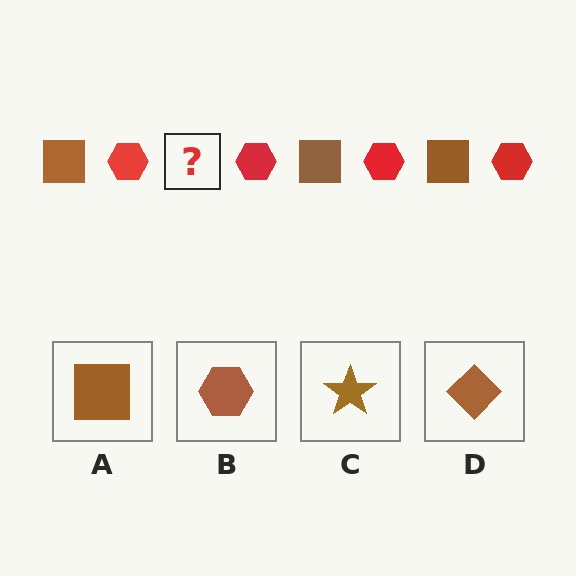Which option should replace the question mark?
Option A.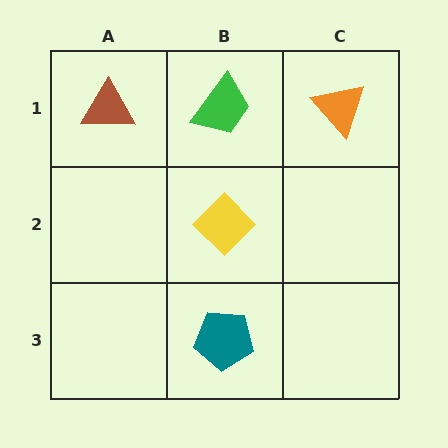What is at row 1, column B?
A green trapezoid.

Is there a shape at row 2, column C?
No, that cell is empty.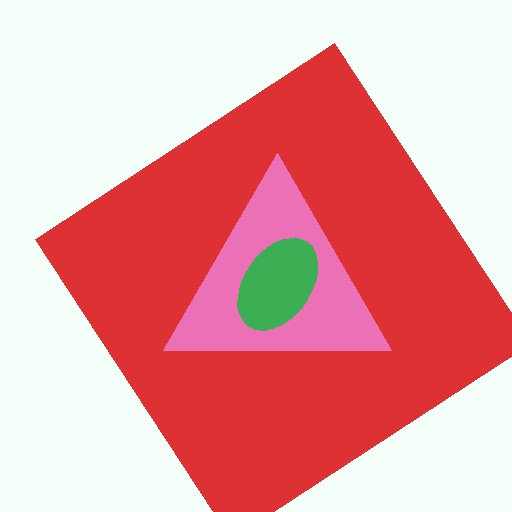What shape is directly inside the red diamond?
The pink triangle.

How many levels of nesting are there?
3.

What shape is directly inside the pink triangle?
The green ellipse.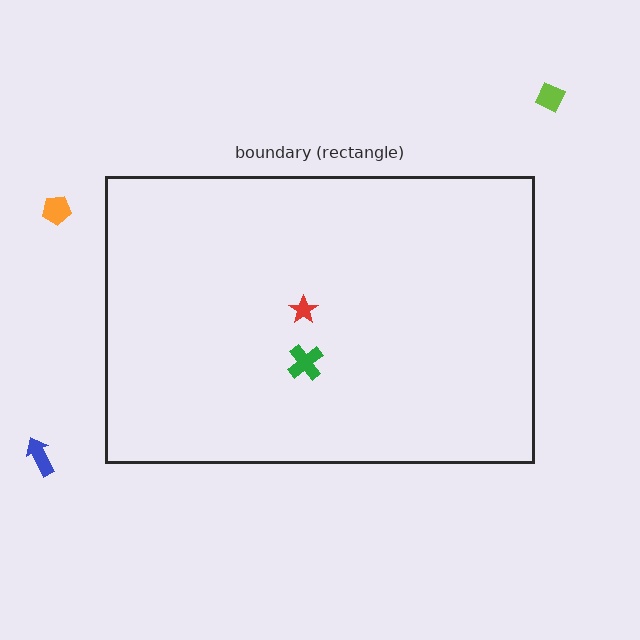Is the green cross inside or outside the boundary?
Inside.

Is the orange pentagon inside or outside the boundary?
Outside.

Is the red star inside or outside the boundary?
Inside.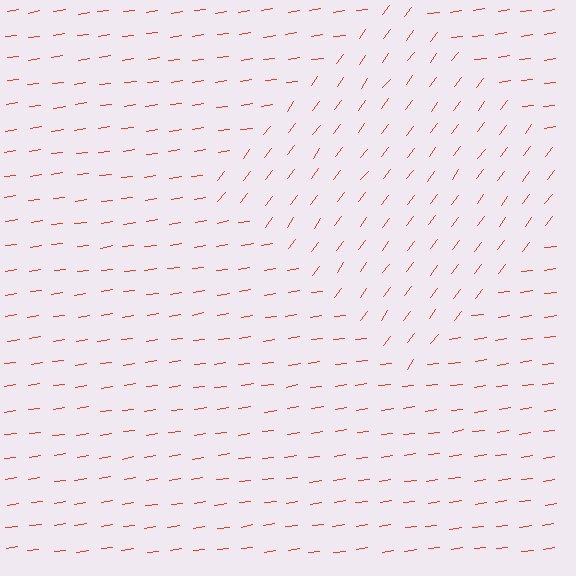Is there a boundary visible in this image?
Yes, there is a texture boundary formed by a change in line orientation.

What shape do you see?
I see a diamond.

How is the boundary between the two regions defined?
The boundary is defined purely by a change in line orientation (approximately 45 degrees difference). All lines are the same color and thickness.